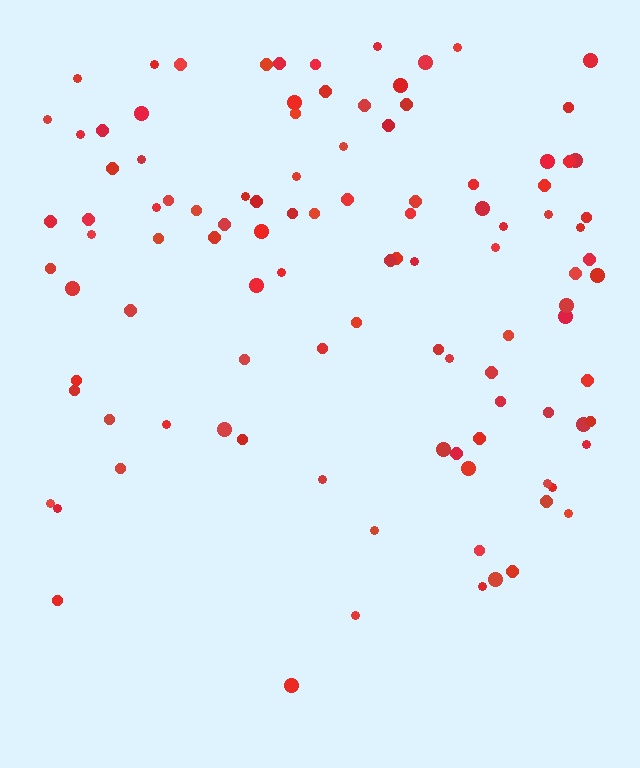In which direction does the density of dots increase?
From bottom to top, with the top side densest.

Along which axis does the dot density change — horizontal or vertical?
Vertical.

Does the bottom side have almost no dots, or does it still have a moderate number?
Still a moderate number, just noticeably fewer than the top.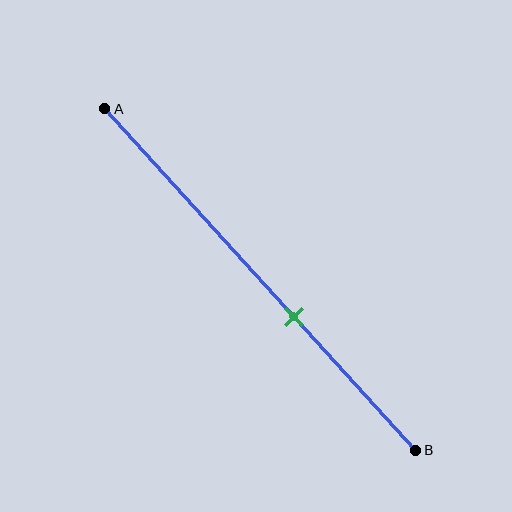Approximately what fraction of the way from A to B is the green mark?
The green mark is approximately 60% of the way from A to B.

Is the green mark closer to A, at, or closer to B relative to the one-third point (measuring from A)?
The green mark is closer to point B than the one-third point of segment AB.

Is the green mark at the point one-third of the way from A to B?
No, the mark is at about 60% from A, not at the 33% one-third point.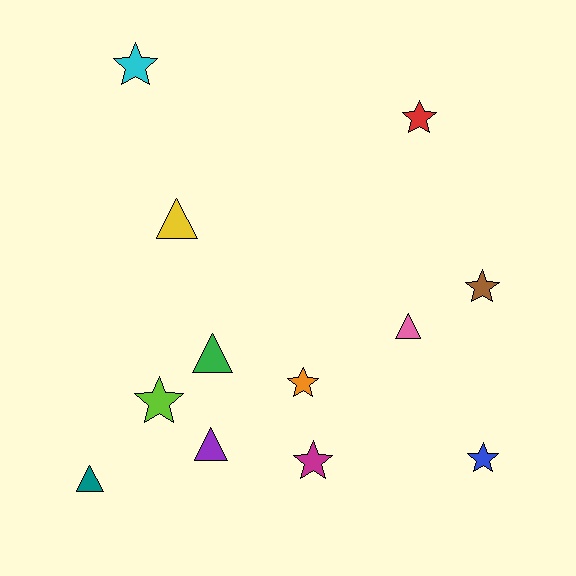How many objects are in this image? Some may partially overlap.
There are 12 objects.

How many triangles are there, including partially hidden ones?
There are 5 triangles.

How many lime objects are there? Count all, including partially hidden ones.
There is 1 lime object.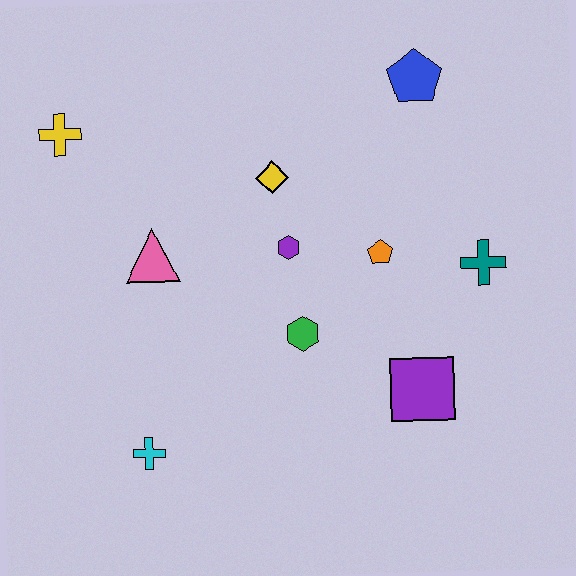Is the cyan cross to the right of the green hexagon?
No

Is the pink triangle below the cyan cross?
No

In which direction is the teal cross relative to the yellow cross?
The teal cross is to the right of the yellow cross.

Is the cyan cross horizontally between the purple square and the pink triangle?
No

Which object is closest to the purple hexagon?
The yellow diamond is closest to the purple hexagon.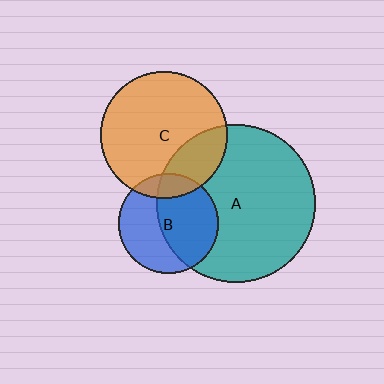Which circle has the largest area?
Circle A (teal).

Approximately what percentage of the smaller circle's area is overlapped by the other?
Approximately 25%.